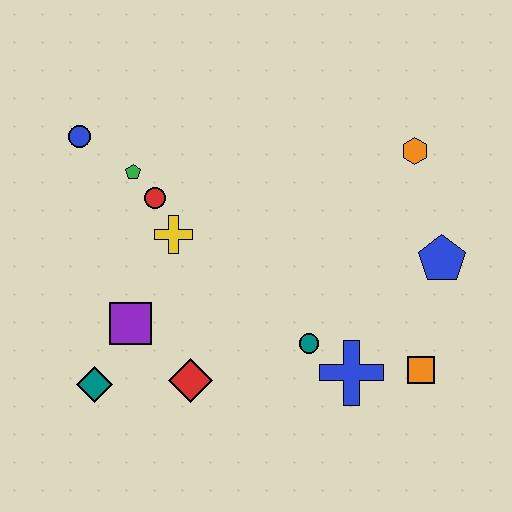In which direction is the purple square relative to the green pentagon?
The purple square is below the green pentagon.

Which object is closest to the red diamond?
The purple square is closest to the red diamond.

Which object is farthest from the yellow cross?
The orange square is farthest from the yellow cross.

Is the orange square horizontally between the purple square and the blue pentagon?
Yes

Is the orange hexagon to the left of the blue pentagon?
Yes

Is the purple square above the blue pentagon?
No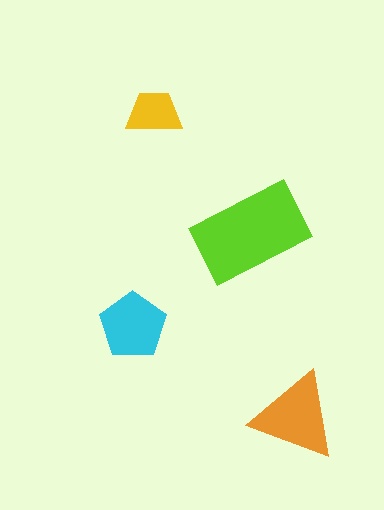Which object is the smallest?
The yellow trapezoid.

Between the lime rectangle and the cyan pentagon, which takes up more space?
The lime rectangle.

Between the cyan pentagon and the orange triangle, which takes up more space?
The orange triangle.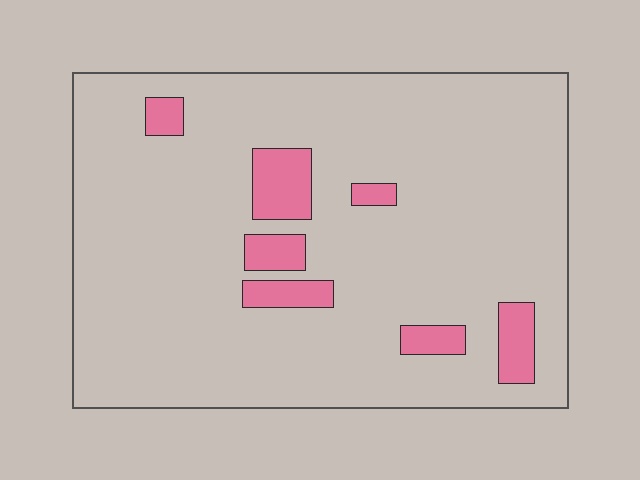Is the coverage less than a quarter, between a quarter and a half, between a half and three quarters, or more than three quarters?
Less than a quarter.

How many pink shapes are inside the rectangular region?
7.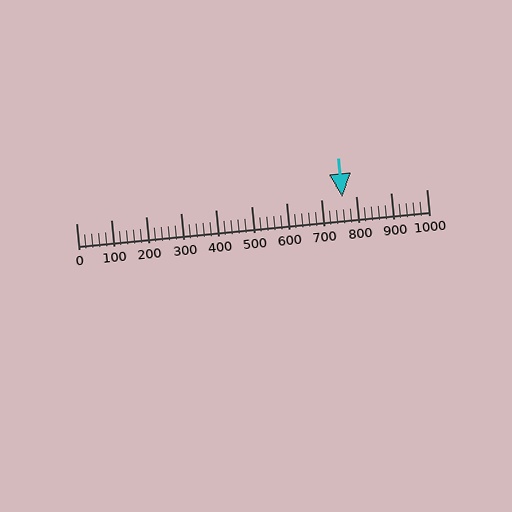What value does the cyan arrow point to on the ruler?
The cyan arrow points to approximately 760.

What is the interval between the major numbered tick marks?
The major tick marks are spaced 100 units apart.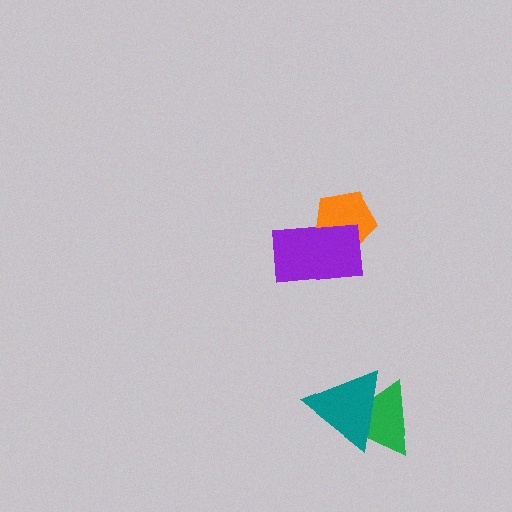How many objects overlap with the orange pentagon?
1 object overlaps with the orange pentagon.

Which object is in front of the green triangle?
The teal triangle is in front of the green triangle.